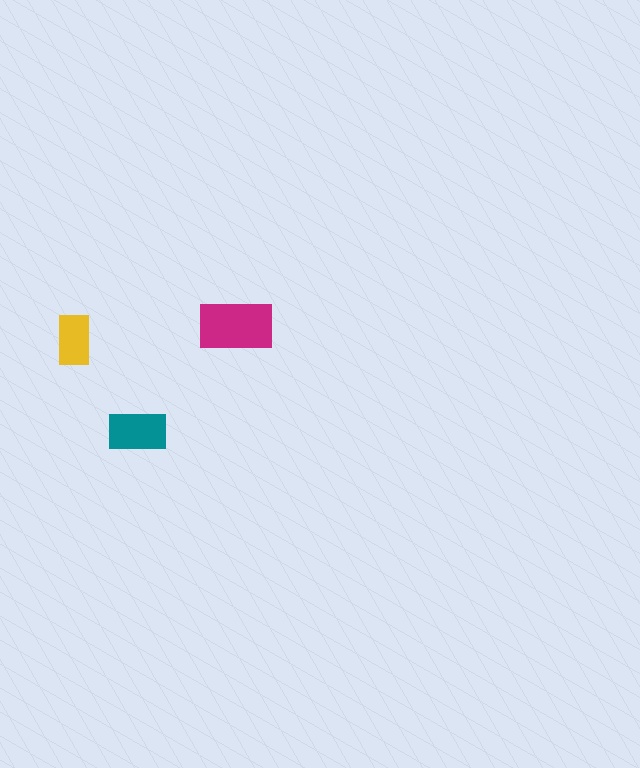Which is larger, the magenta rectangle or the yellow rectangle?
The magenta one.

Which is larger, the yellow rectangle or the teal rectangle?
The teal one.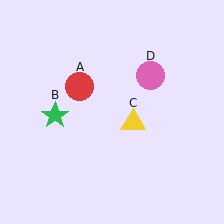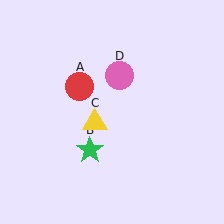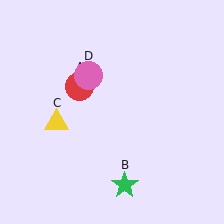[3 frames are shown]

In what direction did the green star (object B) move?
The green star (object B) moved down and to the right.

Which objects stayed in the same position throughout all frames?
Red circle (object A) remained stationary.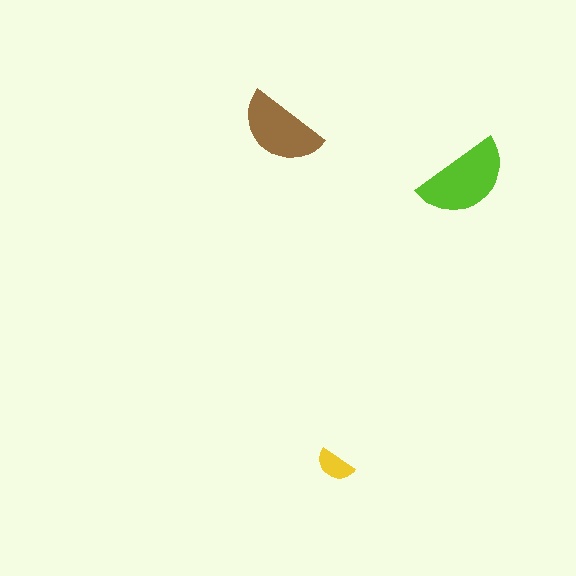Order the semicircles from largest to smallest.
the lime one, the brown one, the yellow one.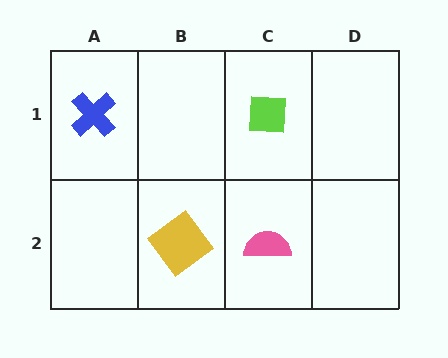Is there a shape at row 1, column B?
No, that cell is empty.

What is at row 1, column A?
A blue cross.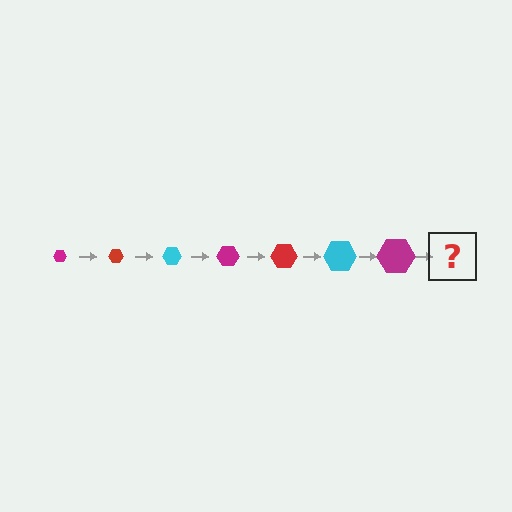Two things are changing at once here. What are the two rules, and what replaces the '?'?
The two rules are that the hexagon grows larger each step and the color cycles through magenta, red, and cyan. The '?' should be a red hexagon, larger than the previous one.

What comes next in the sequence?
The next element should be a red hexagon, larger than the previous one.